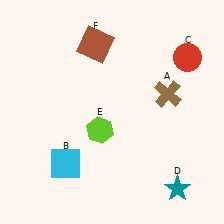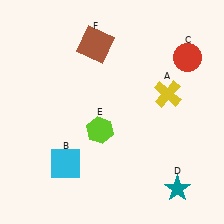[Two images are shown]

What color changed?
The cross (A) changed from brown in Image 1 to yellow in Image 2.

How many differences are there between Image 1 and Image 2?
There is 1 difference between the two images.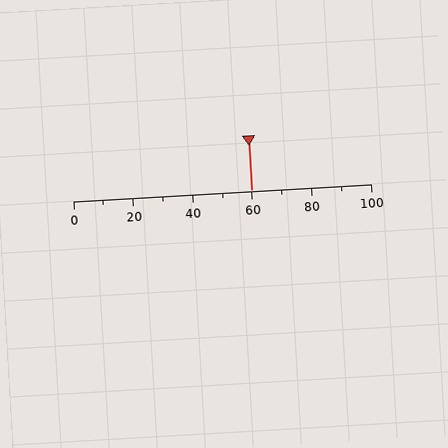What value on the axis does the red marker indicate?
The marker indicates approximately 60.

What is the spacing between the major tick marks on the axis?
The major ticks are spaced 20 apart.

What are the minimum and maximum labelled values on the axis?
The axis runs from 0 to 100.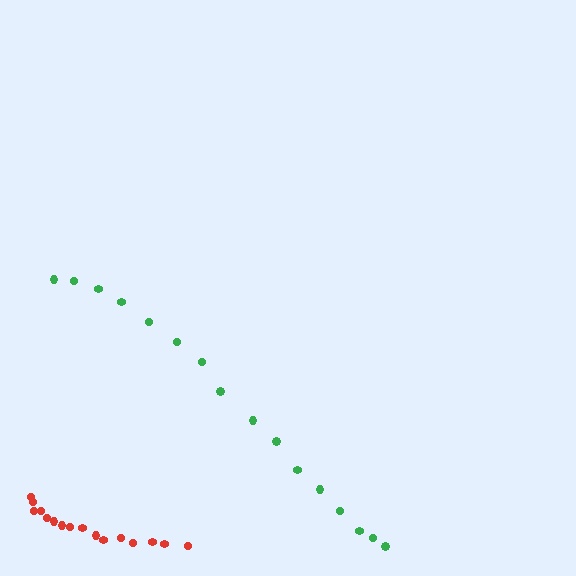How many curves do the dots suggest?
There are 2 distinct paths.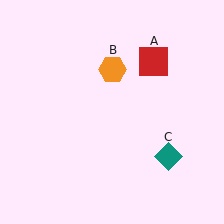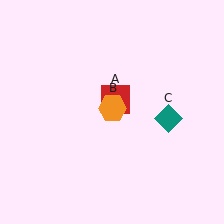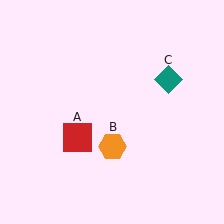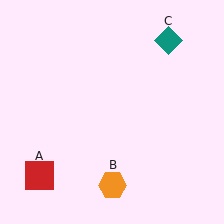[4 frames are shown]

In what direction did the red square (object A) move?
The red square (object A) moved down and to the left.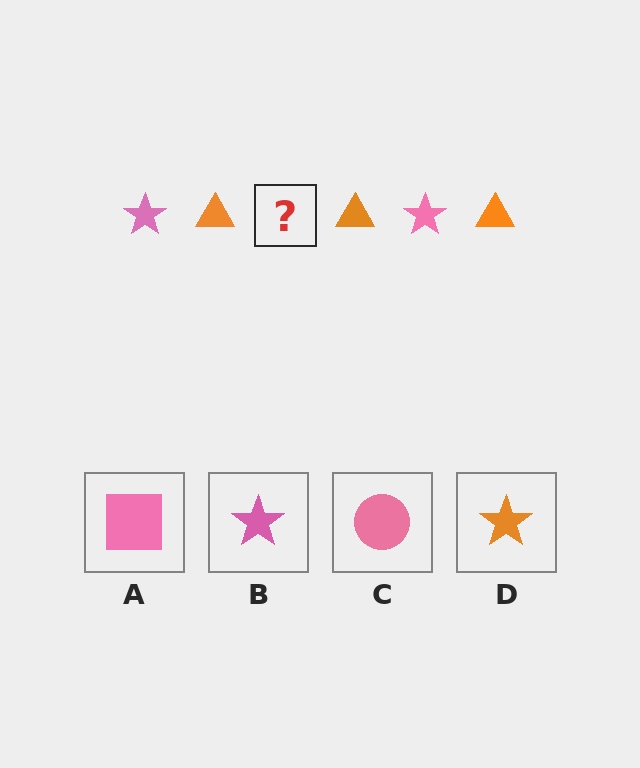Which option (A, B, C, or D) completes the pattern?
B.